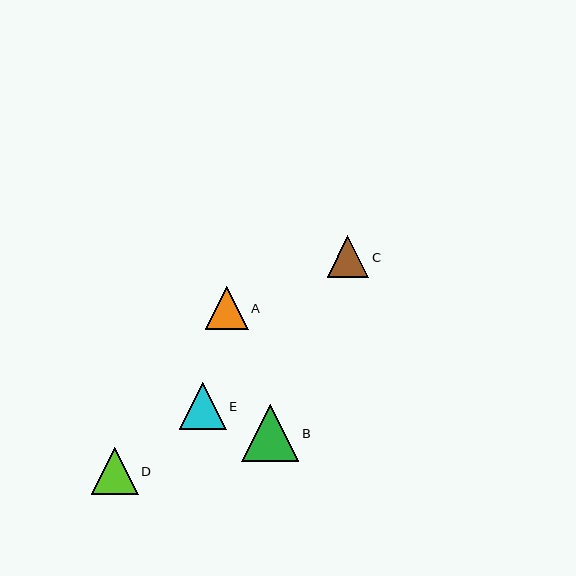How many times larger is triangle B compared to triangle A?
Triangle B is approximately 1.3 times the size of triangle A.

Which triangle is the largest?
Triangle B is the largest with a size of approximately 57 pixels.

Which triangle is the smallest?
Triangle C is the smallest with a size of approximately 42 pixels.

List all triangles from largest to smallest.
From largest to smallest: B, E, D, A, C.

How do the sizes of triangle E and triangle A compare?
Triangle E and triangle A are approximately the same size.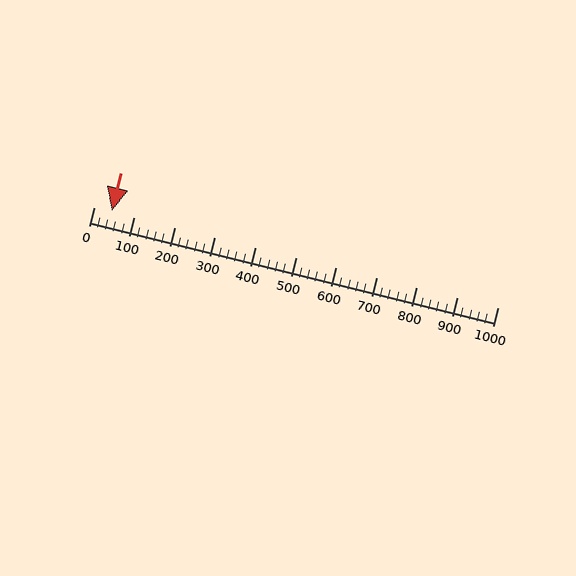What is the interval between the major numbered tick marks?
The major tick marks are spaced 100 units apart.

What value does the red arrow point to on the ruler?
The red arrow points to approximately 45.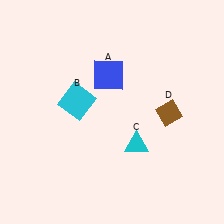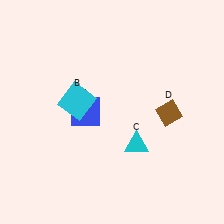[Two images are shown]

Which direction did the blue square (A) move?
The blue square (A) moved down.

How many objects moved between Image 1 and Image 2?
1 object moved between the two images.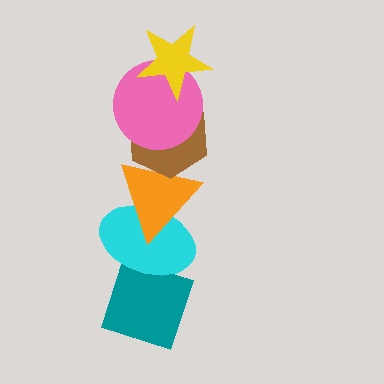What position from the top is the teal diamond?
The teal diamond is 6th from the top.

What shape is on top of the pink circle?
The yellow star is on top of the pink circle.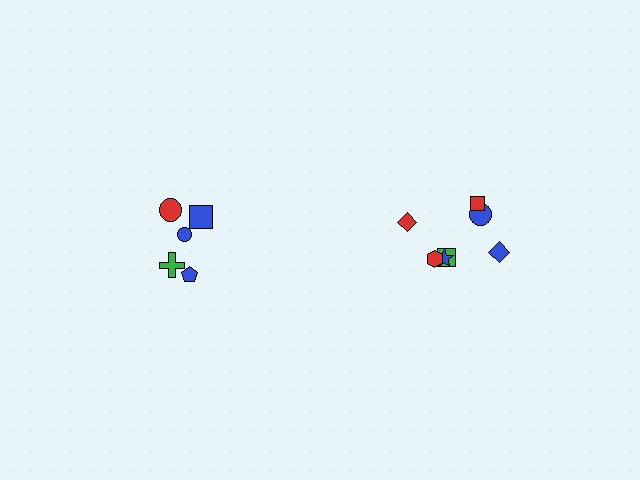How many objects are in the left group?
There are 5 objects.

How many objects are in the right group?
There are 7 objects.